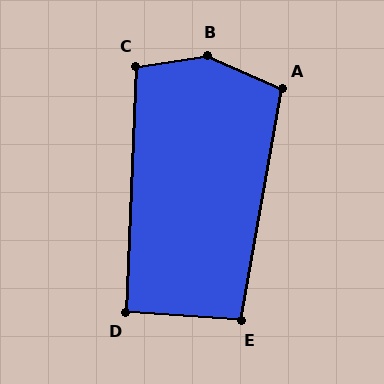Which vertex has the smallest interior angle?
D, at approximately 91 degrees.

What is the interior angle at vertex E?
Approximately 96 degrees (obtuse).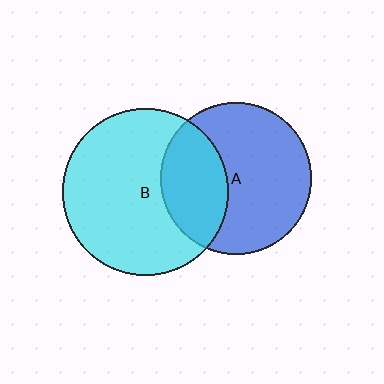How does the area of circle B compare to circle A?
Approximately 1.2 times.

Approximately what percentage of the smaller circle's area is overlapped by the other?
Approximately 35%.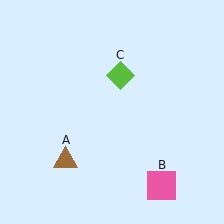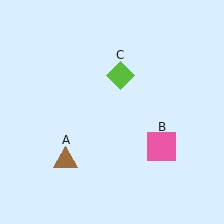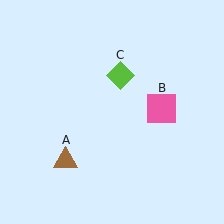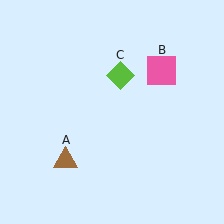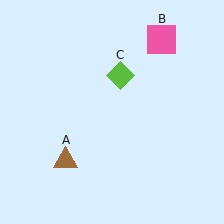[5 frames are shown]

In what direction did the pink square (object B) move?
The pink square (object B) moved up.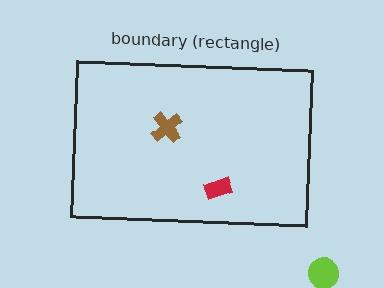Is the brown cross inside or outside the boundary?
Inside.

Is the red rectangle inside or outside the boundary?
Inside.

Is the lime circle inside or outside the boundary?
Outside.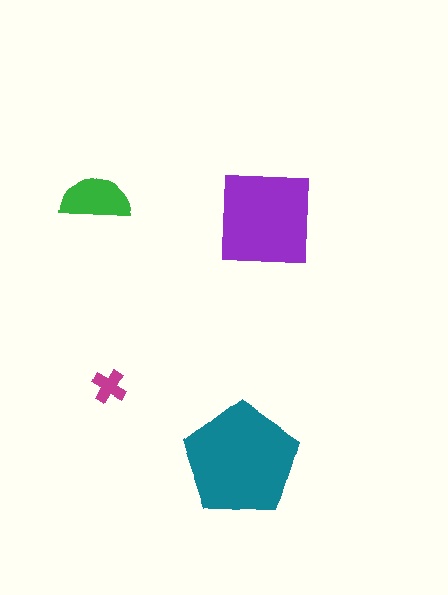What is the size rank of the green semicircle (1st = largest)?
3rd.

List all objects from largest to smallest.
The teal pentagon, the purple square, the green semicircle, the magenta cross.